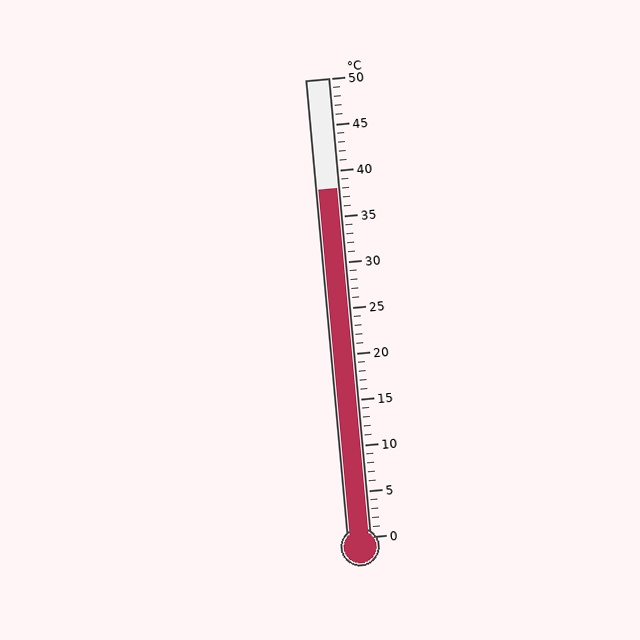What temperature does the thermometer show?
The thermometer shows approximately 38°C.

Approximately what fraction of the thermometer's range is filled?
The thermometer is filled to approximately 75% of its range.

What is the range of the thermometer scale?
The thermometer scale ranges from 0°C to 50°C.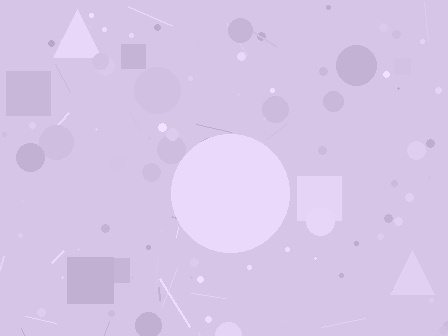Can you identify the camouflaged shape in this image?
The camouflaged shape is a circle.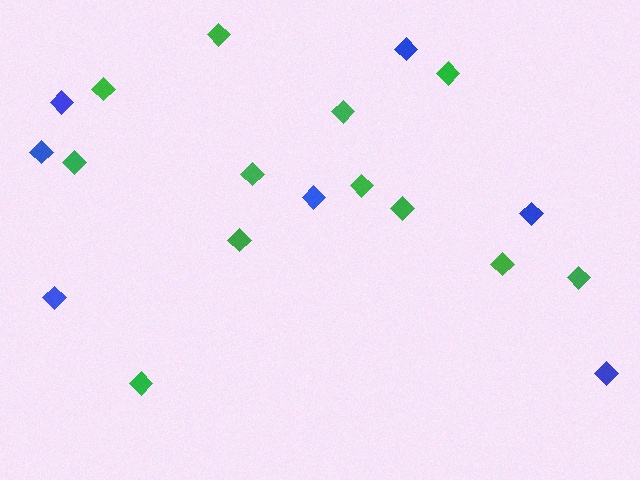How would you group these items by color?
There are 2 groups: one group of blue diamonds (7) and one group of green diamonds (12).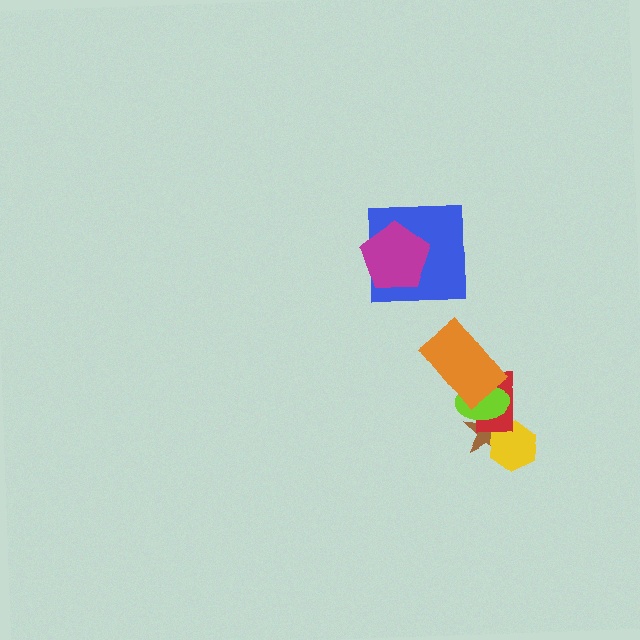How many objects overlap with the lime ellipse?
3 objects overlap with the lime ellipse.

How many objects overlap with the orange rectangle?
2 objects overlap with the orange rectangle.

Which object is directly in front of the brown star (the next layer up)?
The yellow hexagon is directly in front of the brown star.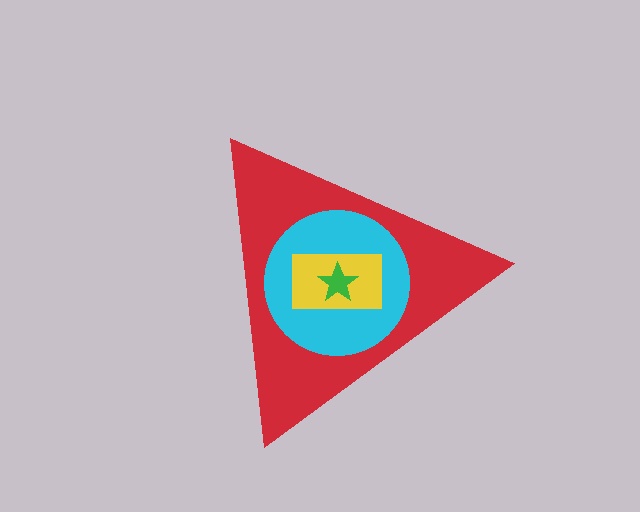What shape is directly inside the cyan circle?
The yellow rectangle.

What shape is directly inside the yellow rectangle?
The green star.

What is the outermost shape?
The red triangle.